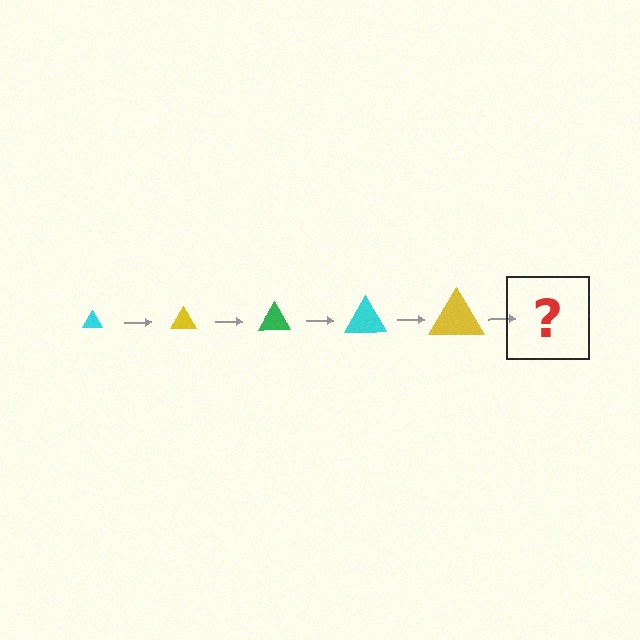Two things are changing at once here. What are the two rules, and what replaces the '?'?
The two rules are that the triangle grows larger each step and the color cycles through cyan, yellow, and green. The '?' should be a green triangle, larger than the previous one.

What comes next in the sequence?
The next element should be a green triangle, larger than the previous one.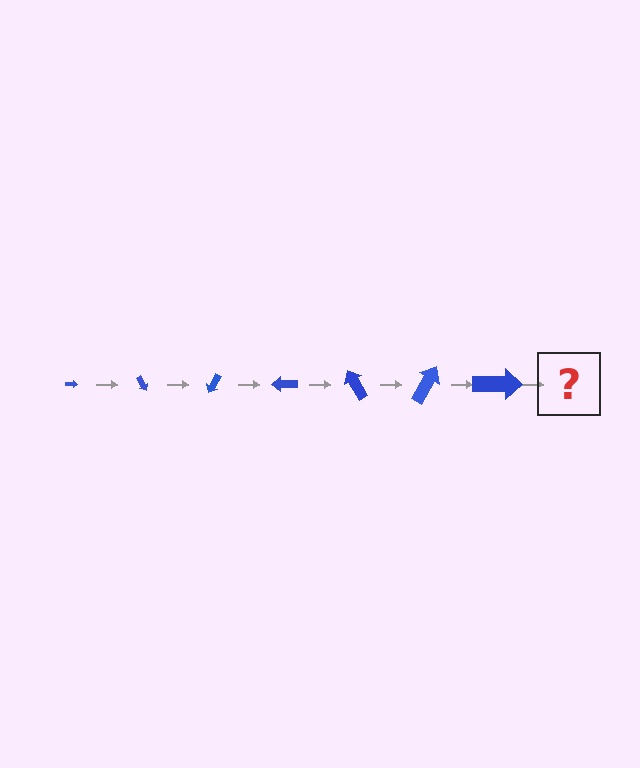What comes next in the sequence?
The next element should be an arrow, larger than the previous one and rotated 420 degrees from the start.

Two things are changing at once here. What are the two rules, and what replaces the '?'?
The two rules are that the arrow grows larger each step and it rotates 60 degrees each step. The '?' should be an arrow, larger than the previous one and rotated 420 degrees from the start.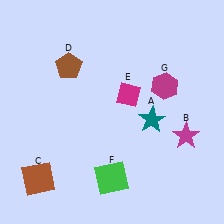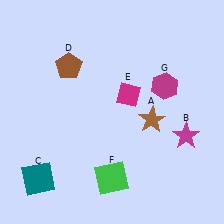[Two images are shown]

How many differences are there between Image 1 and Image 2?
There are 2 differences between the two images.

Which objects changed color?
A changed from teal to brown. C changed from brown to teal.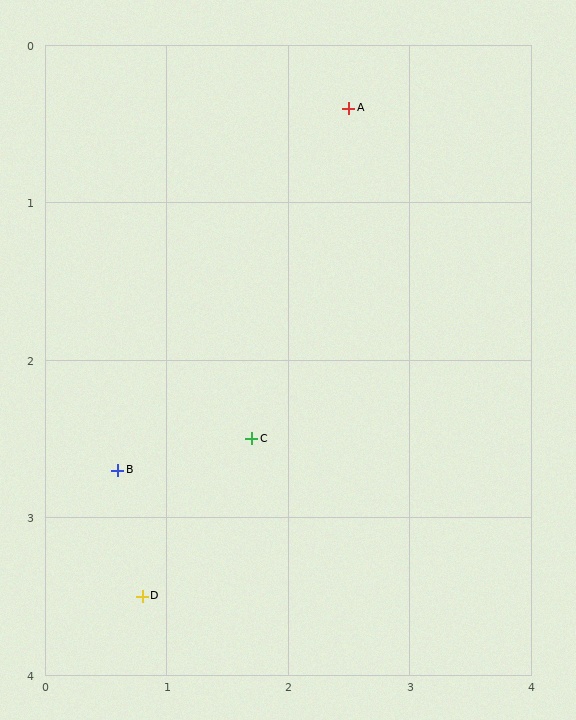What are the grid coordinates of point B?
Point B is at approximately (0.6, 2.7).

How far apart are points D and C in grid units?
Points D and C are about 1.3 grid units apart.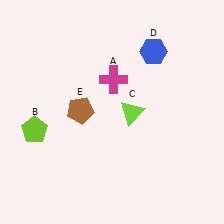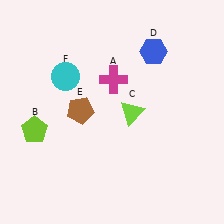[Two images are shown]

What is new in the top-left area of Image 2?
A cyan circle (F) was added in the top-left area of Image 2.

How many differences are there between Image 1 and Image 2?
There is 1 difference between the two images.